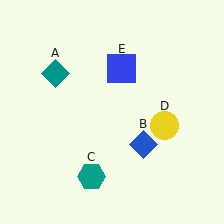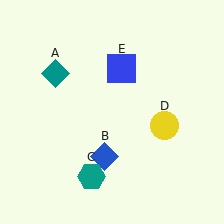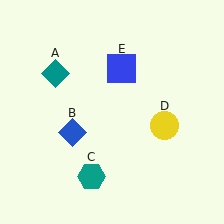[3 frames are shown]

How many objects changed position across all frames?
1 object changed position: blue diamond (object B).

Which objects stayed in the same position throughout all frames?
Teal diamond (object A) and teal hexagon (object C) and yellow circle (object D) and blue square (object E) remained stationary.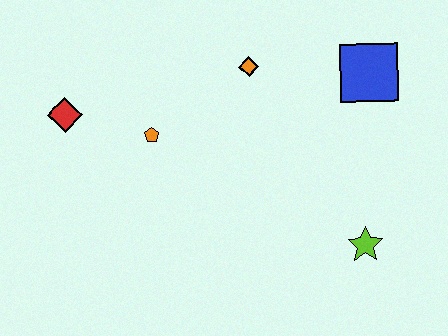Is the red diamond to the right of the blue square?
No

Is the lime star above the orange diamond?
No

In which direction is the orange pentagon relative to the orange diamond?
The orange pentagon is to the left of the orange diamond.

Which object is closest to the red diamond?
The orange pentagon is closest to the red diamond.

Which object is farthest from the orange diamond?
The lime star is farthest from the orange diamond.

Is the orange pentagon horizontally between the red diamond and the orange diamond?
Yes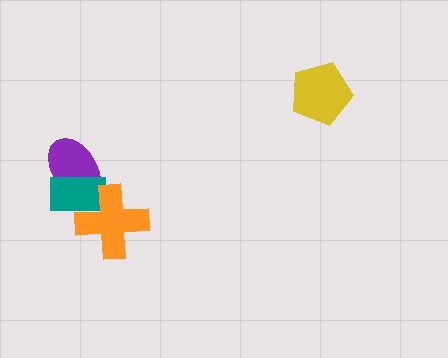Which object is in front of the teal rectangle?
The orange cross is in front of the teal rectangle.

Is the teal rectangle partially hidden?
Yes, it is partially covered by another shape.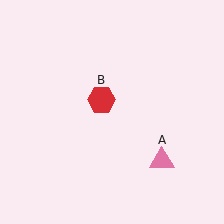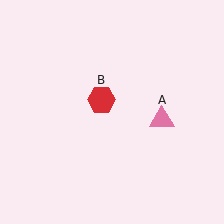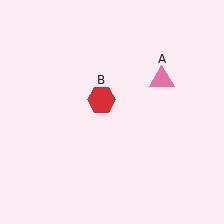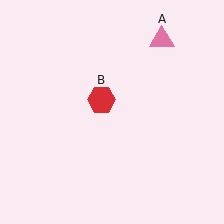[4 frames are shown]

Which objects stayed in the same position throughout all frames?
Red hexagon (object B) remained stationary.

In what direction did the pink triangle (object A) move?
The pink triangle (object A) moved up.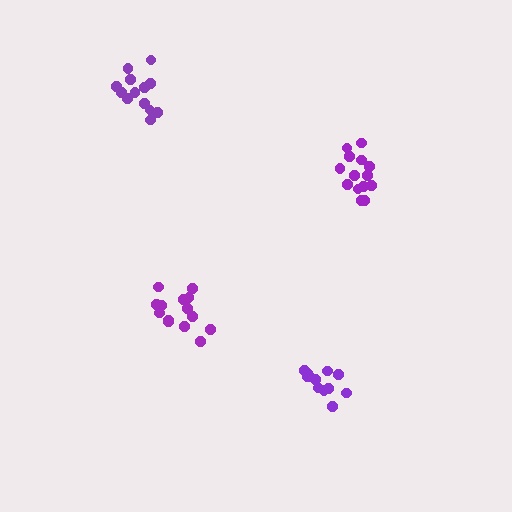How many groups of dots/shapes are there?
There are 4 groups.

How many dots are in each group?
Group 1: 13 dots, Group 2: 14 dots, Group 3: 12 dots, Group 4: 14 dots (53 total).